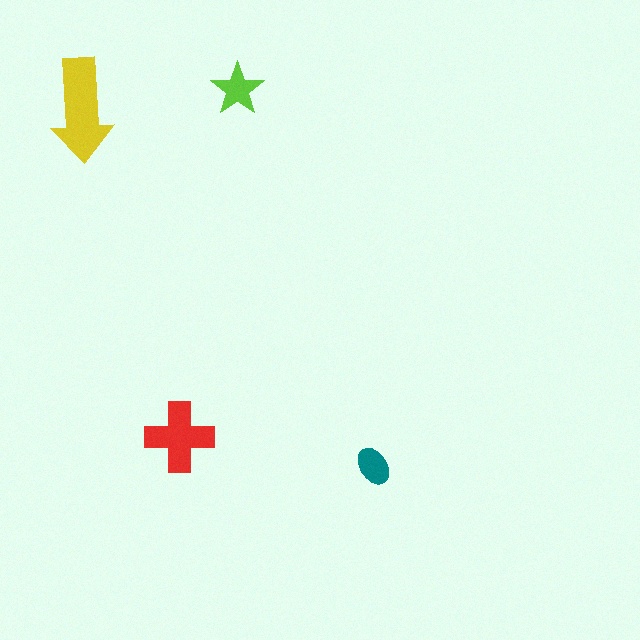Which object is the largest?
The yellow arrow.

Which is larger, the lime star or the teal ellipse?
The lime star.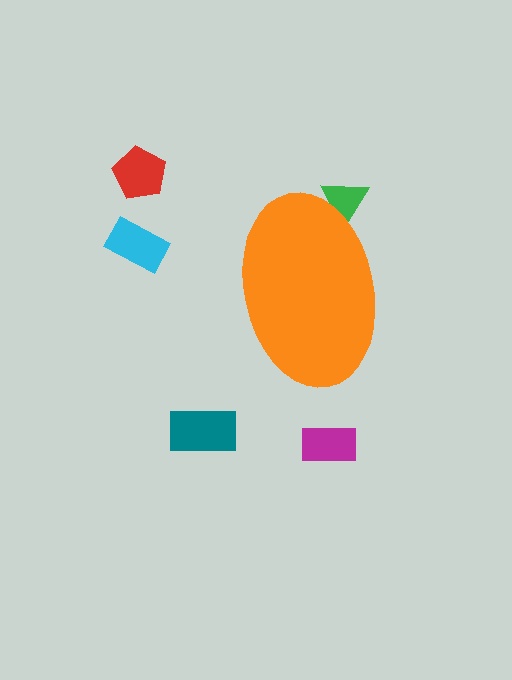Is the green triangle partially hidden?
Yes, the green triangle is partially hidden behind the orange ellipse.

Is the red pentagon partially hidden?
No, the red pentagon is fully visible.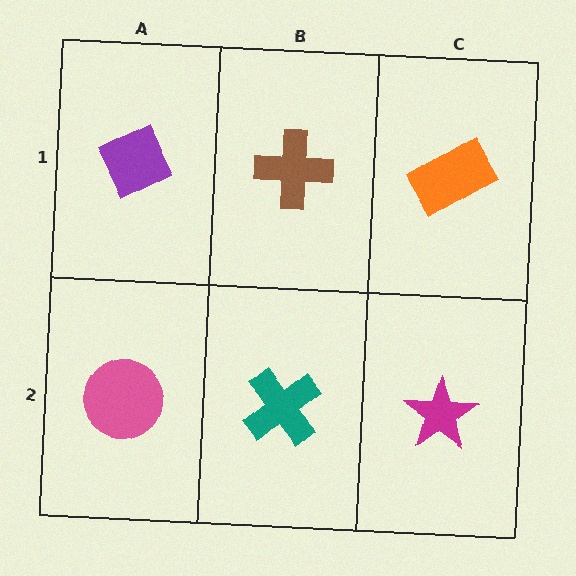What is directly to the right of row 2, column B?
A magenta star.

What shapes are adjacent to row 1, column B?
A teal cross (row 2, column B), a purple diamond (row 1, column A), an orange rectangle (row 1, column C).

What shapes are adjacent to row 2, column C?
An orange rectangle (row 1, column C), a teal cross (row 2, column B).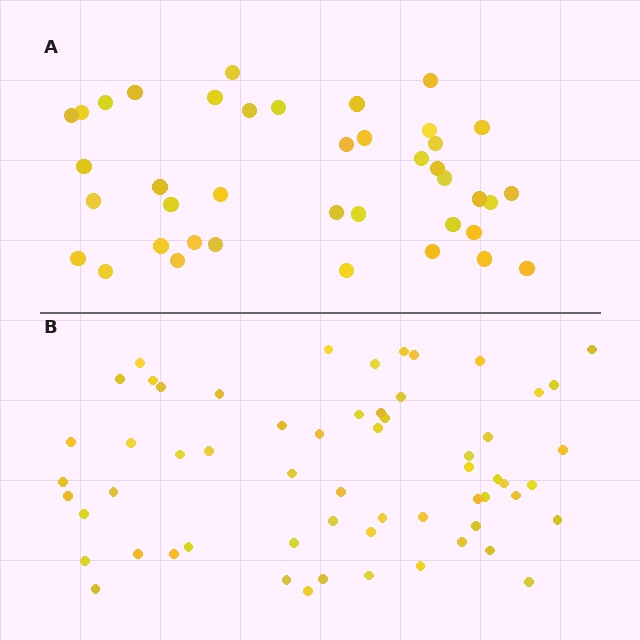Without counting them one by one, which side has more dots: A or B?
Region B (the bottom region) has more dots.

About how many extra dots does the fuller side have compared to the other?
Region B has approximately 20 more dots than region A.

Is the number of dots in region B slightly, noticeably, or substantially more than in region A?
Region B has substantially more. The ratio is roughly 1.5 to 1.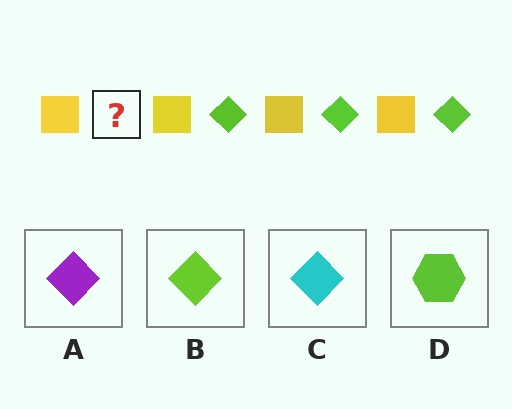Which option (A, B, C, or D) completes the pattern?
B.